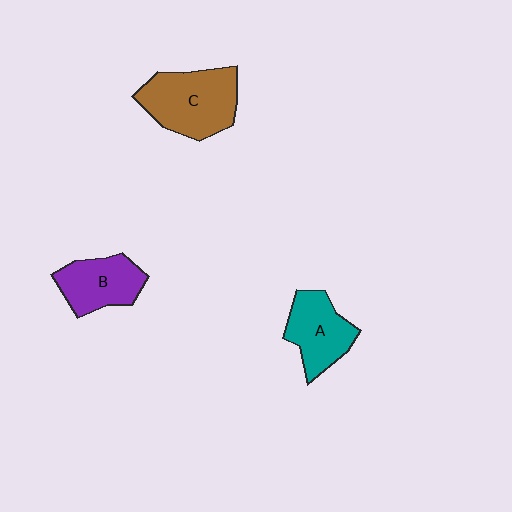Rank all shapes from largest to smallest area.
From largest to smallest: C (brown), A (teal), B (purple).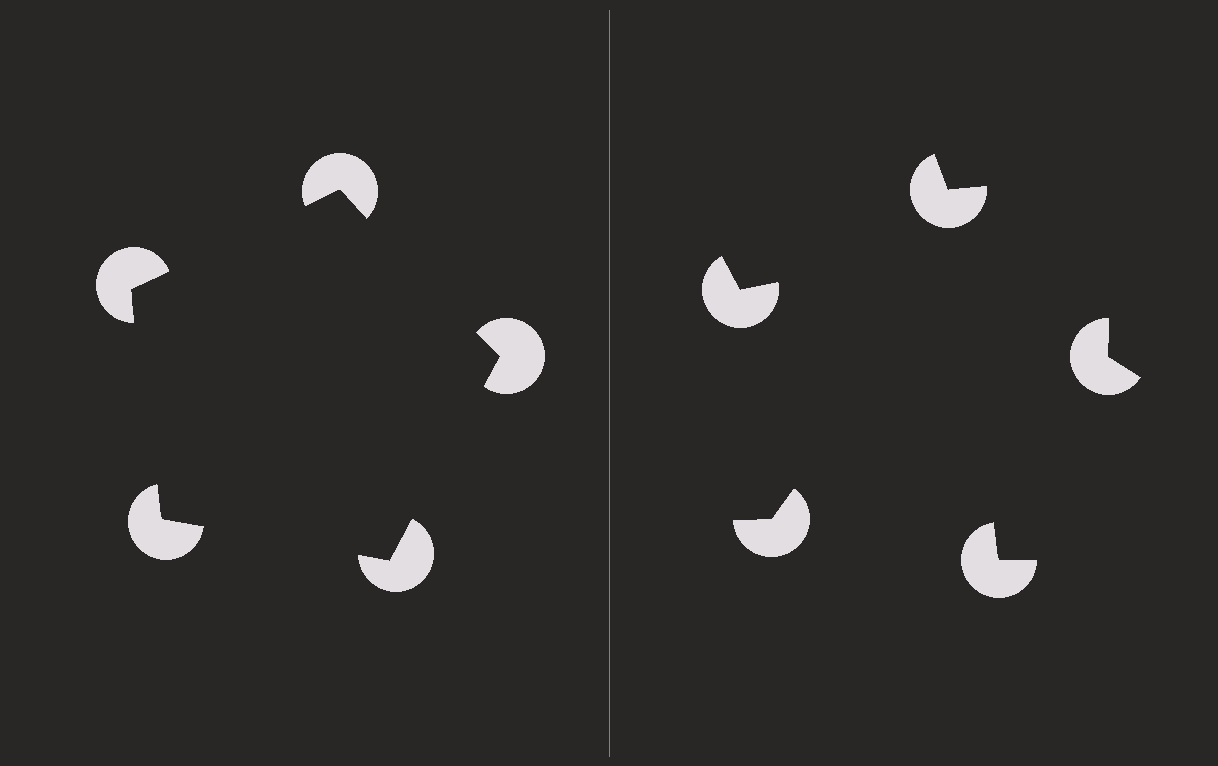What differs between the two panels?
The pac-man discs are positioned identically on both sides; only the wedge orientations differ. On the left they align to a pentagon; on the right they are misaligned.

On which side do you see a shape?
An illusory pentagon appears on the left side. On the right side the wedge cuts are rotated, so no coherent shape forms.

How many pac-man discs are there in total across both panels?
10 — 5 on each side.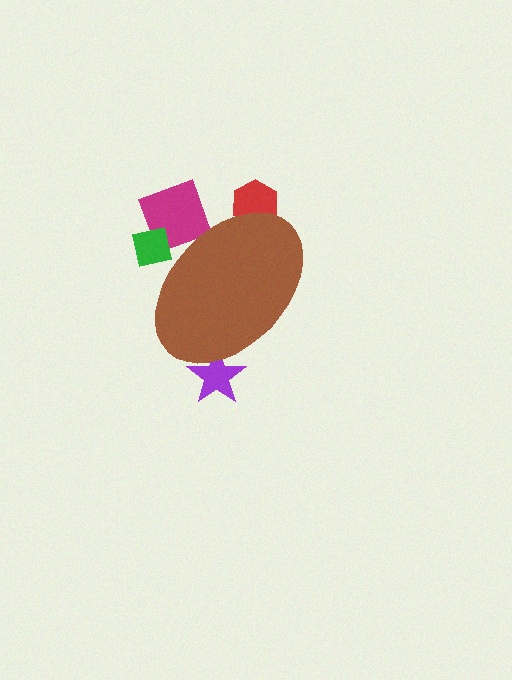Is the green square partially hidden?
Yes, the green square is partially hidden behind the brown ellipse.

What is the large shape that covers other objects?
A brown ellipse.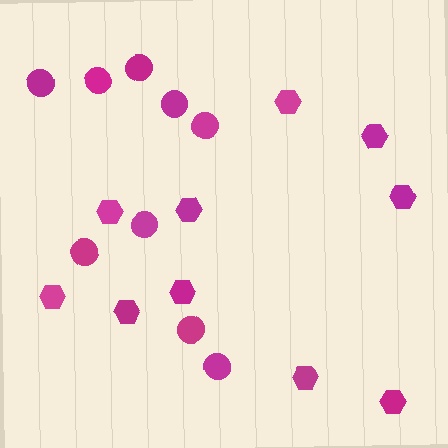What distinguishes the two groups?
There are 2 groups: one group of circles (9) and one group of hexagons (10).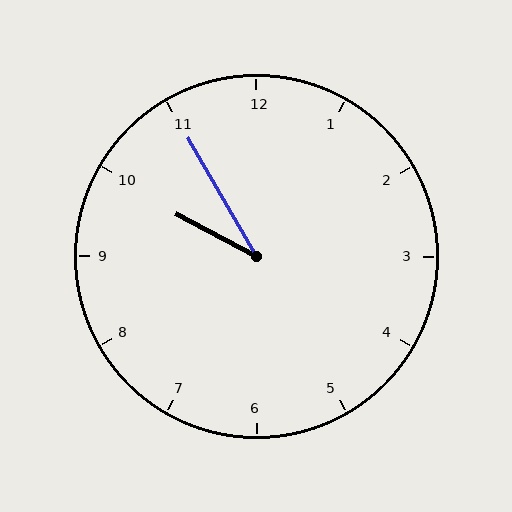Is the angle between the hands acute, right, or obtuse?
It is acute.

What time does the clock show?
9:55.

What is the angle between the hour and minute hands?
Approximately 32 degrees.